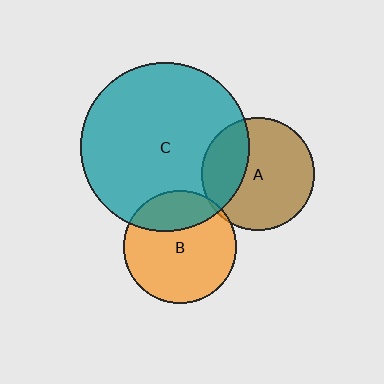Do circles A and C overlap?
Yes.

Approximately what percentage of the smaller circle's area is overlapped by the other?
Approximately 30%.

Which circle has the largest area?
Circle C (teal).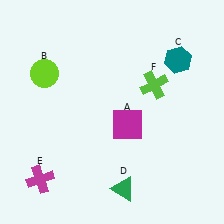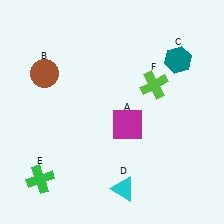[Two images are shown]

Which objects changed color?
B changed from lime to brown. D changed from green to cyan. E changed from magenta to green.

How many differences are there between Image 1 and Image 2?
There are 3 differences between the two images.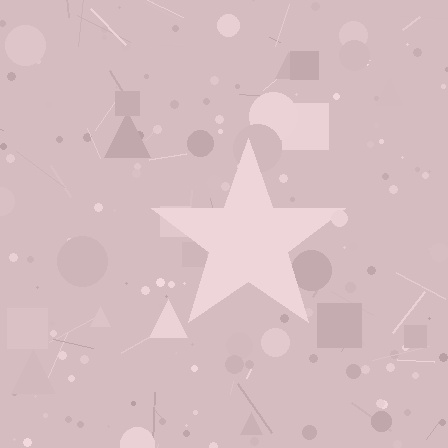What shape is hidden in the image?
A star is hidden in the image.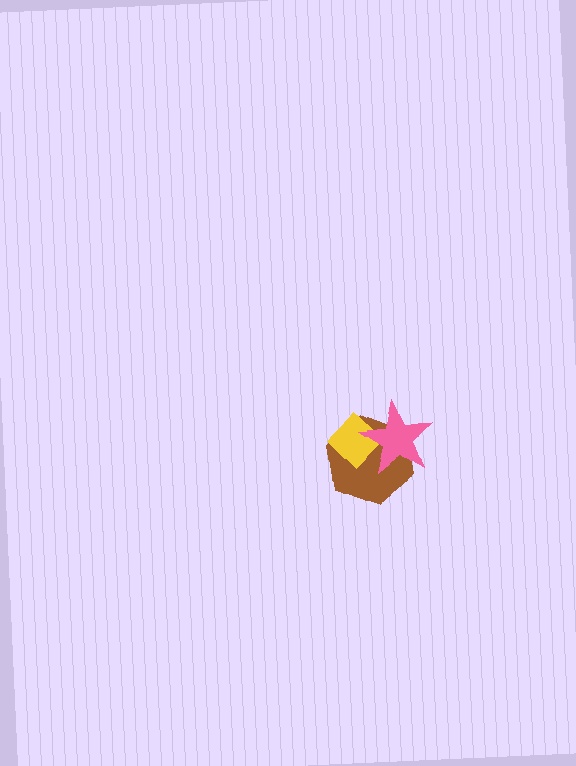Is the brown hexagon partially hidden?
Yes, it is partially covered by another shape.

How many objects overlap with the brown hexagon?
2 objects overlap with the brown hexagon.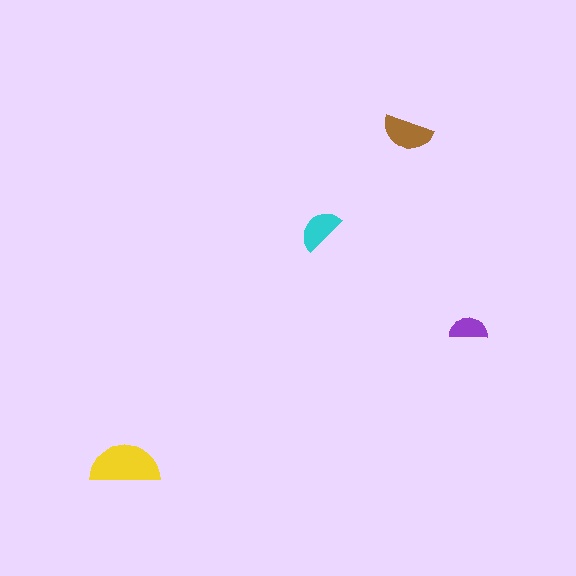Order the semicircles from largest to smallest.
the yellow one, the brown one, the cyan one, the purple one.